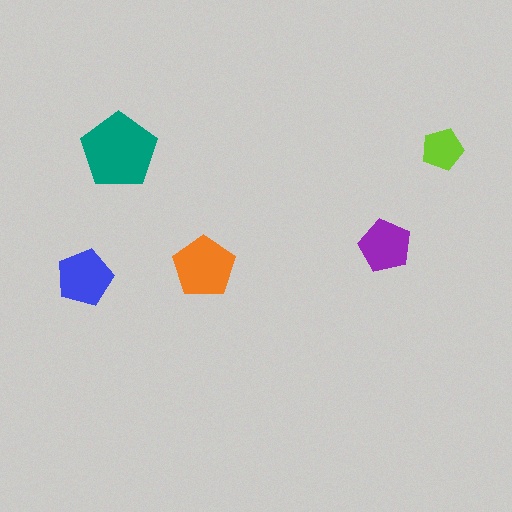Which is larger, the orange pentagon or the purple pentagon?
The orange one.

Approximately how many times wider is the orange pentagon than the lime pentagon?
About 1.5 times wider.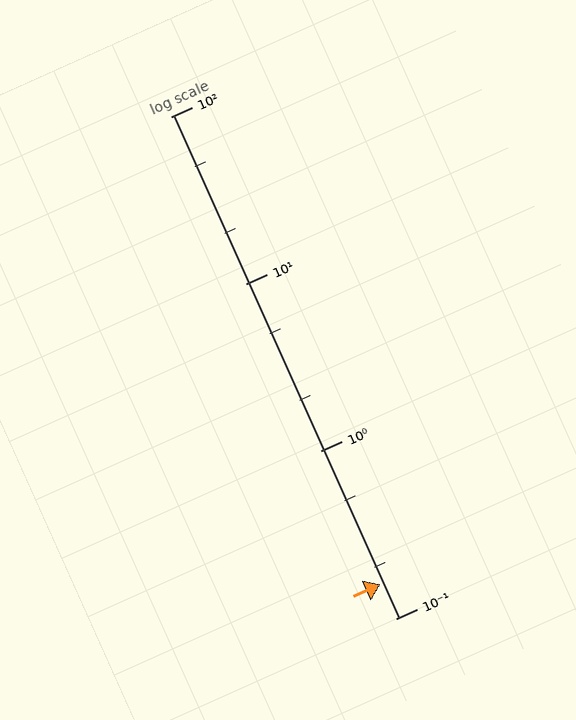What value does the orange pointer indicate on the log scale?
The pointer indicates approximately 0.16.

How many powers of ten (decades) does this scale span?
The scale spans 3 decades, from 0.1 to 100.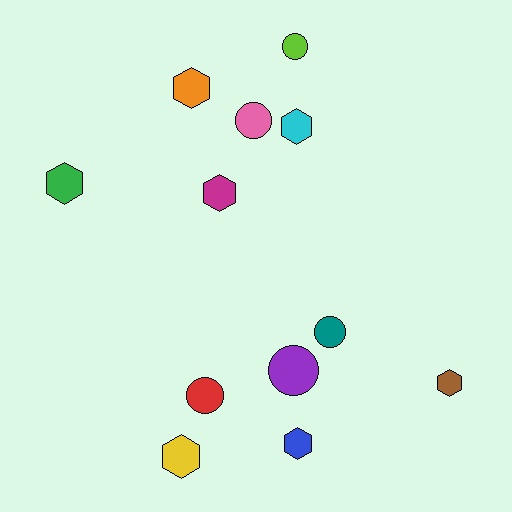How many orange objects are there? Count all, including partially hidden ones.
There is 1 orange object.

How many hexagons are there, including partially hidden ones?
There are 7 hexagons.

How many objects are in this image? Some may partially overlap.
There are 12 objects.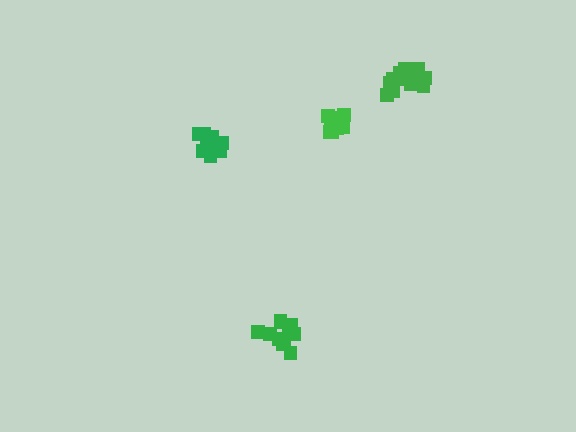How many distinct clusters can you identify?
There are 4 distinct clusters.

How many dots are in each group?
Group 1: 15 dots, Group 2: 11 dots, Group 3: 10 dots, Group 4: 14 dots (50 total).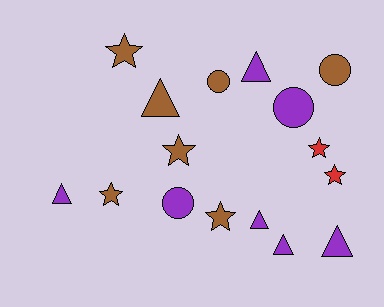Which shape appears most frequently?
Triangle, with 6 objects.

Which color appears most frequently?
Brown, with 7 objects.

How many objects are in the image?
There are 16 objects.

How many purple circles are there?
There are 2 purple circles.